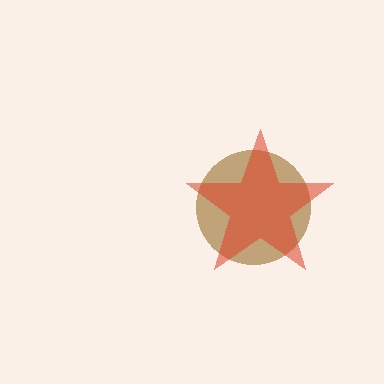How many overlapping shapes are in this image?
There are 2 overlapping shapes in the image.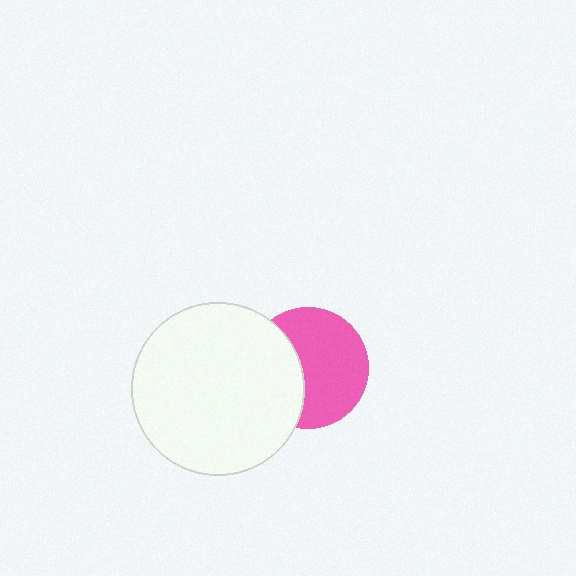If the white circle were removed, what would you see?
You would see the complete pink circle.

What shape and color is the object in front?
The object in front is a white circle.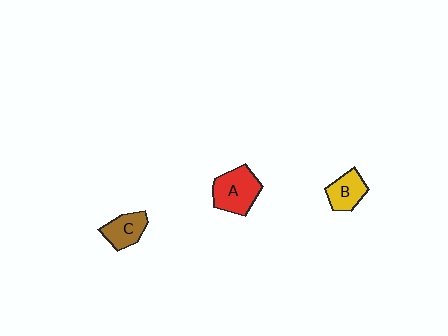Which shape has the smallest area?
Shape B (yellow).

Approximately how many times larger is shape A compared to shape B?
Approximately 1.5 times.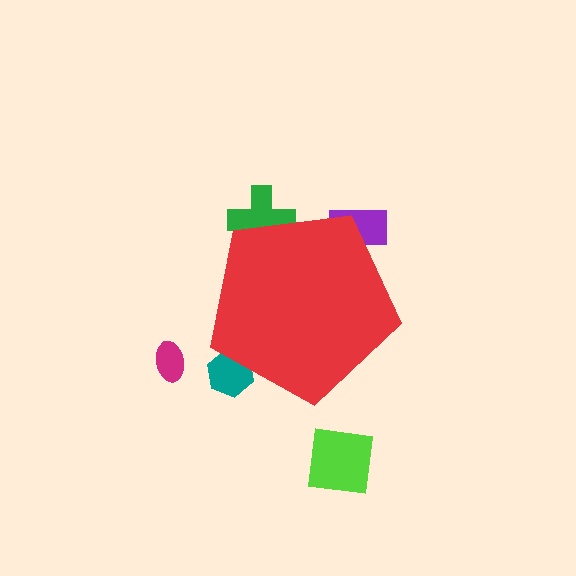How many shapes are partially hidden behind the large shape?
3 shapes are partially hidden.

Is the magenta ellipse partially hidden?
No, the magenta ellipse is fully visible.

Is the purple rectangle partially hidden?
Yes, the purple rectangle is partially hidden behind the red pentagon.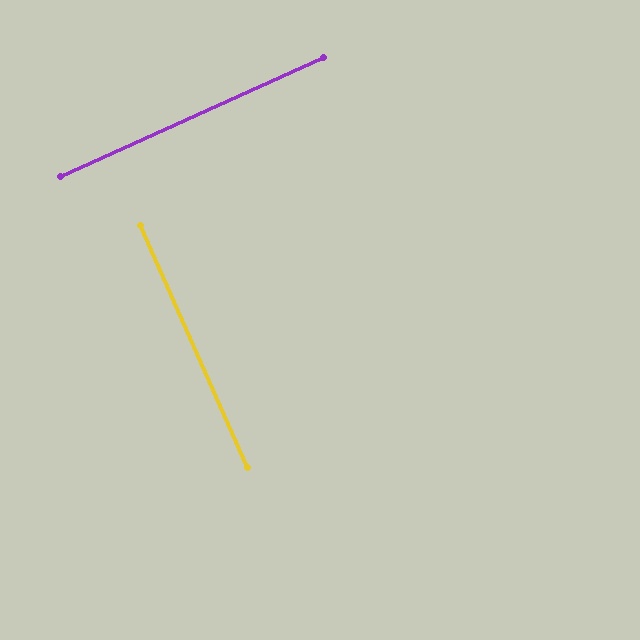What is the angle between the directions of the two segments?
Approximately 89 degrees.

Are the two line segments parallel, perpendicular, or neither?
Perpendicular — they meet at approximately 89°.